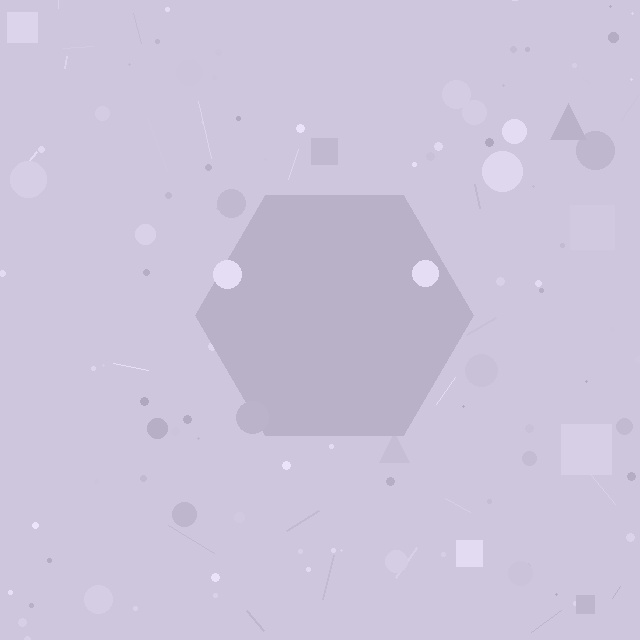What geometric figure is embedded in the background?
A hexagon is embedded in the background.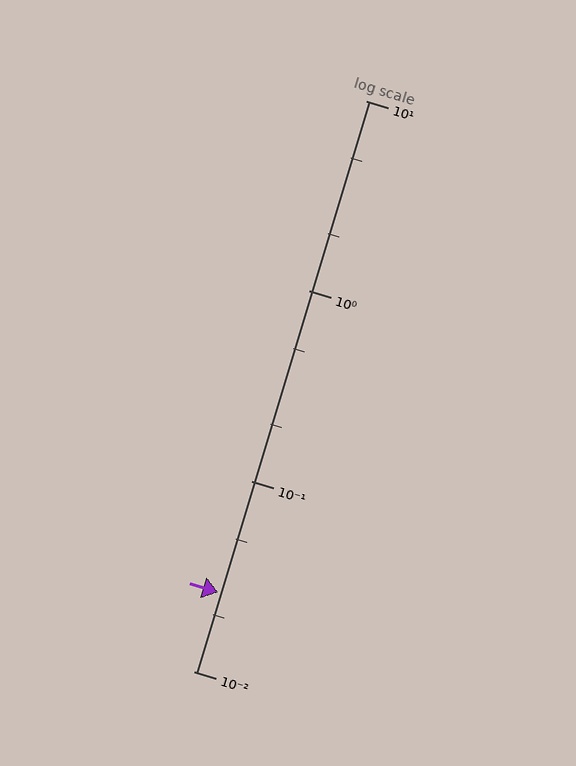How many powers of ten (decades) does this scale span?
The scale spans 3 decades, from 0.01 to 10.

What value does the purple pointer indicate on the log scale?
The pointer indicates approximately 0.026.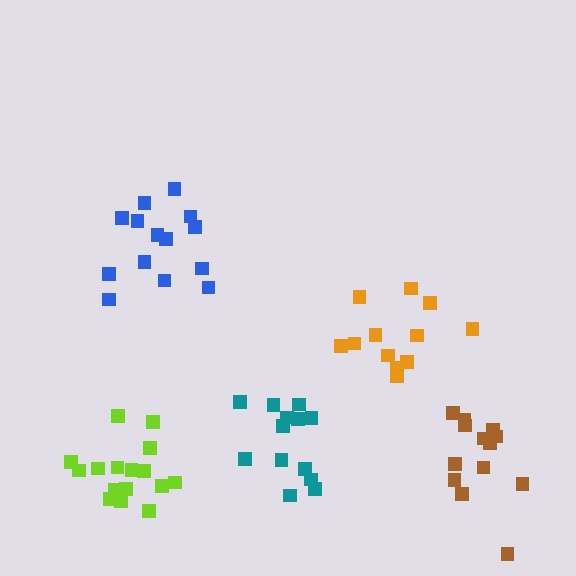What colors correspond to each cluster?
The clusters are colored: lime, blue, orange, brown, teal.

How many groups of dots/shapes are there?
There are 5 groups.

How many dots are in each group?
Group 1: 16 dots, Group 2: 14 dots, Group 3: 12 dots, Group 4: 13 dots, Group 5: 13 dots (68 total).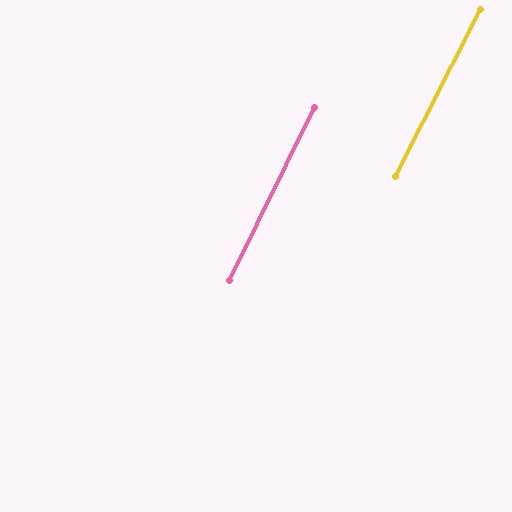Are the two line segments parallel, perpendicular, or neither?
Parallel — their directions differ by only 0.7°.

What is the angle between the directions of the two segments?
Approximately 1 degree.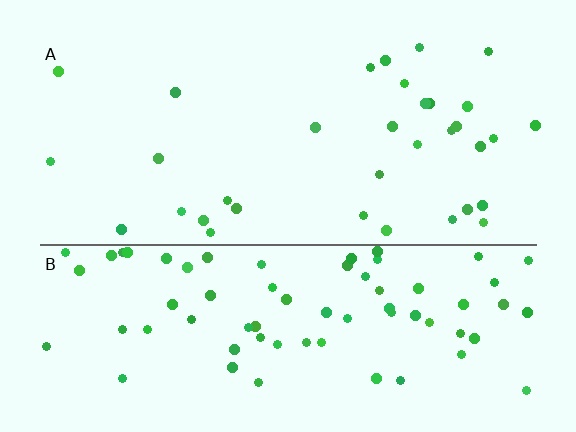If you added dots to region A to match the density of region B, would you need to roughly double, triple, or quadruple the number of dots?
Approximately double.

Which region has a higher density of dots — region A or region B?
B (the bottom).